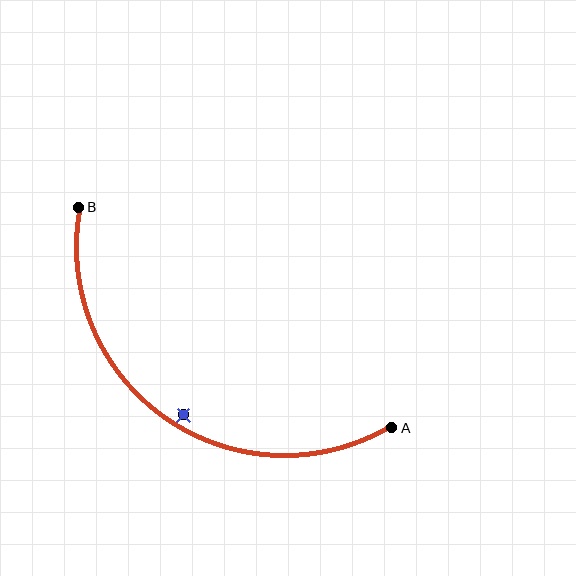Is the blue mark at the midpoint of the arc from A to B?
No — the blue mark does not lie on the arc at all. It sits slightly inside the curve.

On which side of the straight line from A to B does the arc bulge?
The arc bulges below and to the left of the straight line connecting A and B.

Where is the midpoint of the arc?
The arc midpoint is the point on the curve farthest from the straight line joining A and B. It sits below and to the left of that line.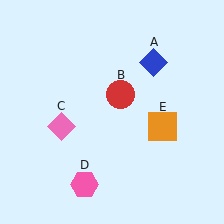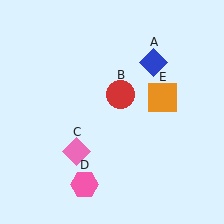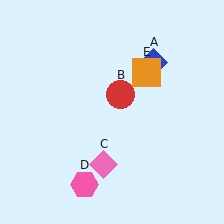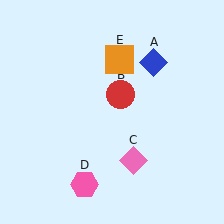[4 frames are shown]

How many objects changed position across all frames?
2 objects changed position: pink diamond (object C), orange square (object E).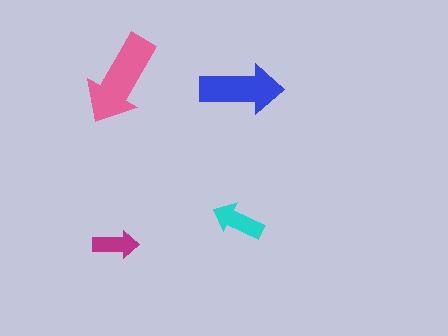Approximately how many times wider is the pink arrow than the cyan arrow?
About 2 times wider.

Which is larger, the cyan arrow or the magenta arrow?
The cyan one.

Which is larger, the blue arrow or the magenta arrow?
The blue one.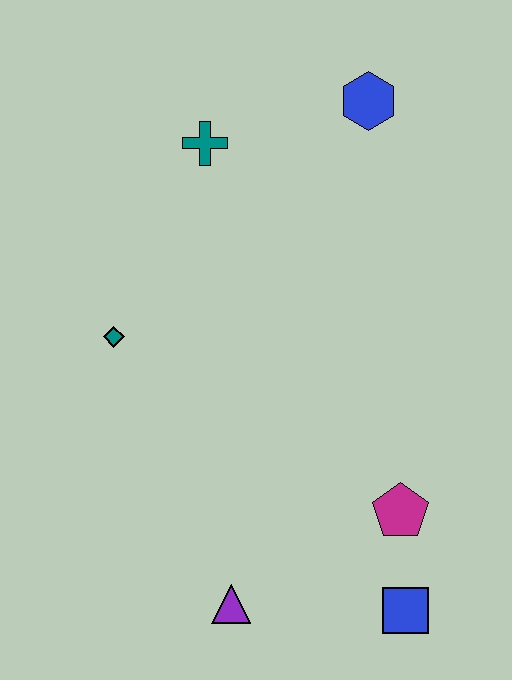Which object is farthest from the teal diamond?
The blue square is farthest from the teal diamond.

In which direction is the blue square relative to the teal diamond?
The blue square is to the right of the teal diamond.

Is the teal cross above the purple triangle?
Yes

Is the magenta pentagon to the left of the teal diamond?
No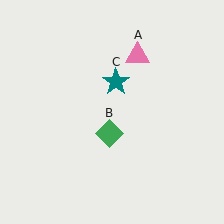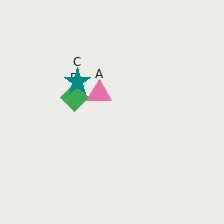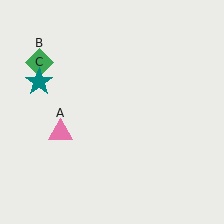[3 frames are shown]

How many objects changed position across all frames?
3 objects changed position: pink triangle (object A), green diamond (object B), teal star (object C).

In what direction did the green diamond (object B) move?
The green diamond (object B) moved up and to the left.